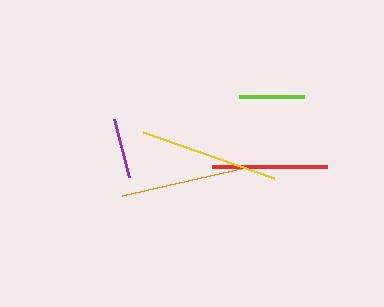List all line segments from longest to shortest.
From longest to shortest: yellow, orange, red, lime, purple.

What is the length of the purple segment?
The purple segment is approximately 60 pixels long.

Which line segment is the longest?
The yellow line is the longest at approximately 139 pixels.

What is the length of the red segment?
The red segment is approximately 115 pixels long.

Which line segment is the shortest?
The purple line is the shortest at approximately 60 pixels.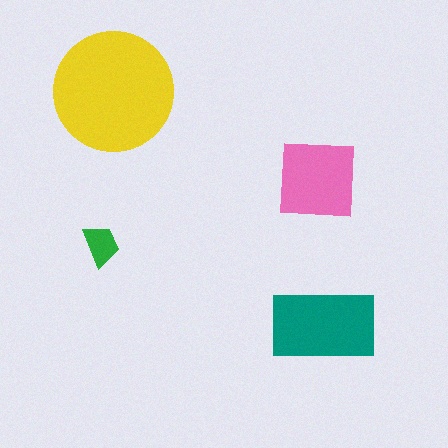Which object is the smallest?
The green trapezoid.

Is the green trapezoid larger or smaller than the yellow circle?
Smaller.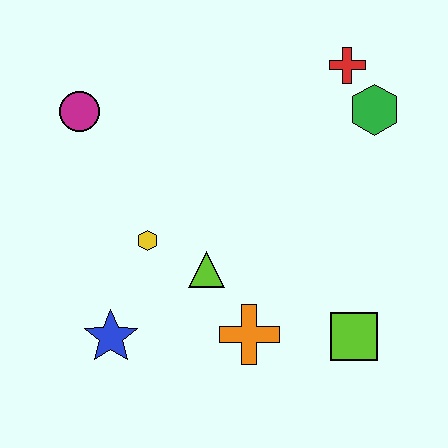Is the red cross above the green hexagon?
Yes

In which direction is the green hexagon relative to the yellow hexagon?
The green hexagon is to the right of the yellow hexagon.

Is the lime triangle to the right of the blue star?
Yes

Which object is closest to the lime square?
The orange cross is closest to the lime square.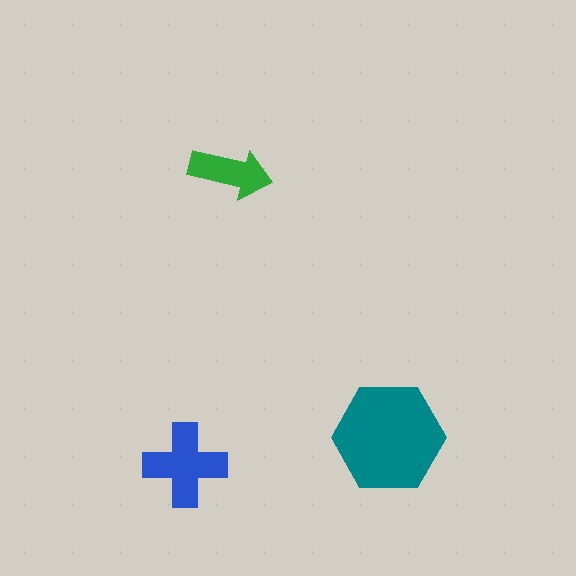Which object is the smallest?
The green arrow.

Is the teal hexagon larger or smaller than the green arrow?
Larger.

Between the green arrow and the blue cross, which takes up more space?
The blue cross.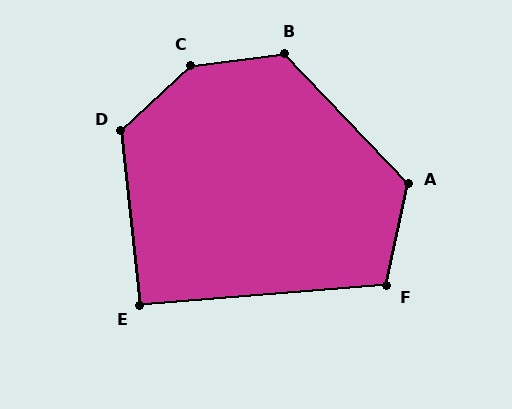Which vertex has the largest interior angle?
C, at approximately 144 degrees.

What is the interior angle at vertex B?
Approximately 126 degrees (obtuse).